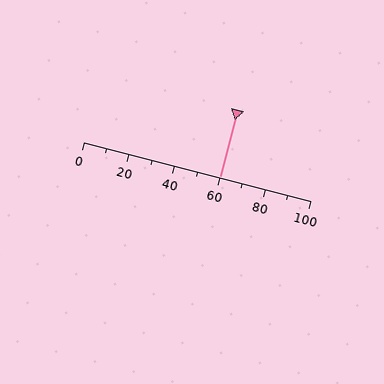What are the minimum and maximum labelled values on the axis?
The axis runs from 0 to 100.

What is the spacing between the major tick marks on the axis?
The major ticks are spaced 20 apart.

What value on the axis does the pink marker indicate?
The marker indicates approximately 60.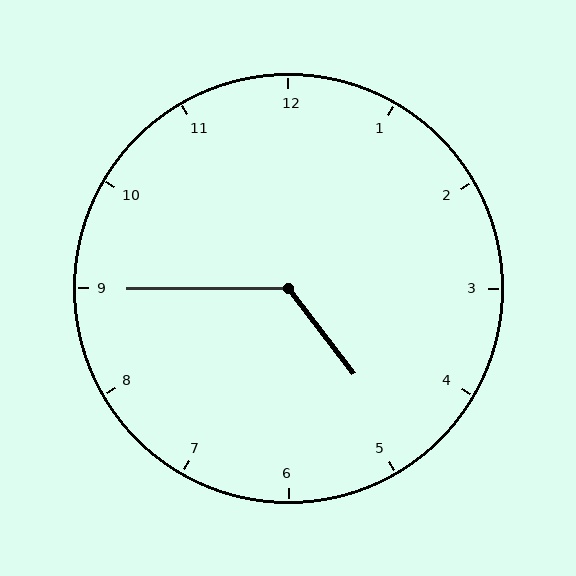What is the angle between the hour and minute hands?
Approximately 128 degrees.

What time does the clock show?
4:45.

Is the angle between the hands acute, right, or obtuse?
It is obtuse.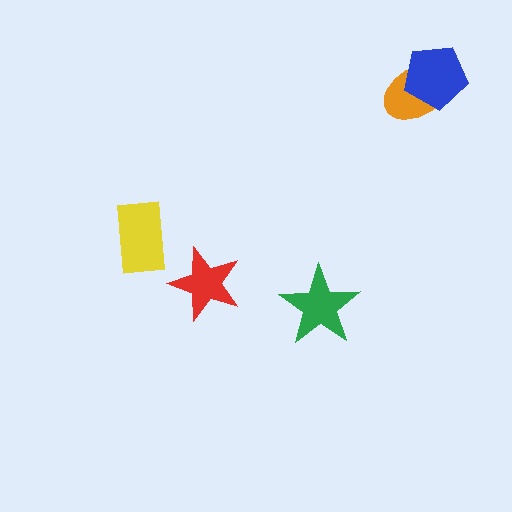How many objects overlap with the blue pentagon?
1 object overlaps with the blue pentagon.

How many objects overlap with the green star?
0 objects overlap with the green star.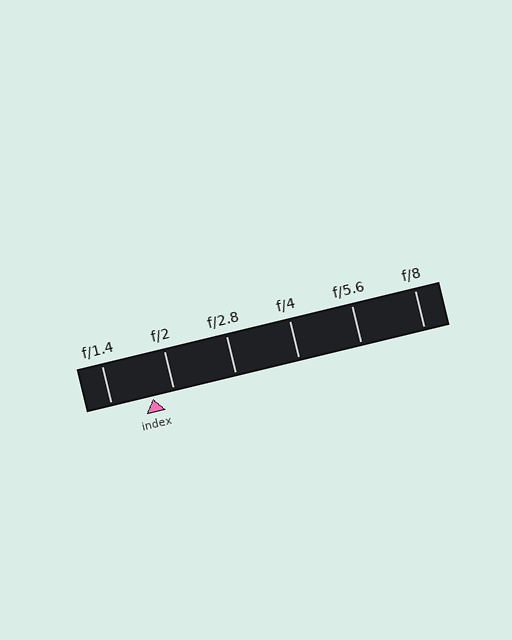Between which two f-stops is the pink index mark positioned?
The index mark is between f/1.4 and f/2.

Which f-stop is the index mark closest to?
The index mark is closest to f/2.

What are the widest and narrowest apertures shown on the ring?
The widest aperture shown is f/1.4 and the narrowest is f/8.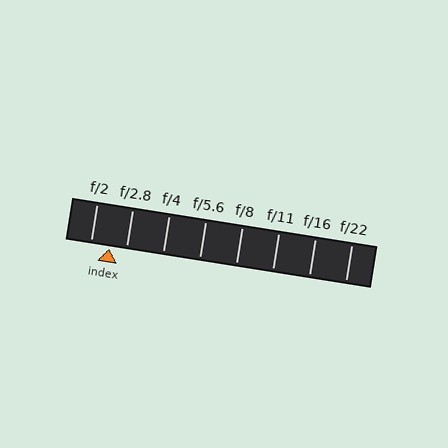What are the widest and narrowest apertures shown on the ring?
The widest aperture shown is f/2 and the narrowest is f/22.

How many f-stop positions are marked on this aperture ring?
There are 8 f-stop positions marked.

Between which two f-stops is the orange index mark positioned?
The index mark is between f/2 and f/2.8.